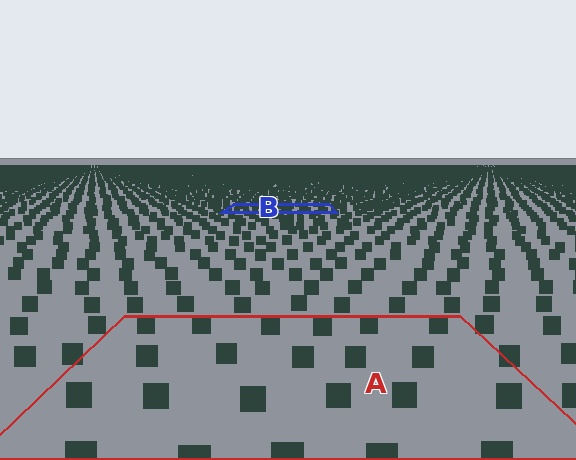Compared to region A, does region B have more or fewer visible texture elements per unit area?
Region B has more texture elements per unit area — they are packed more densely because it is farther away.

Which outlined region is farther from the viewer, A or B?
Region B is farther from the viewer — the texture elements inside it appear smaller and more densely packed.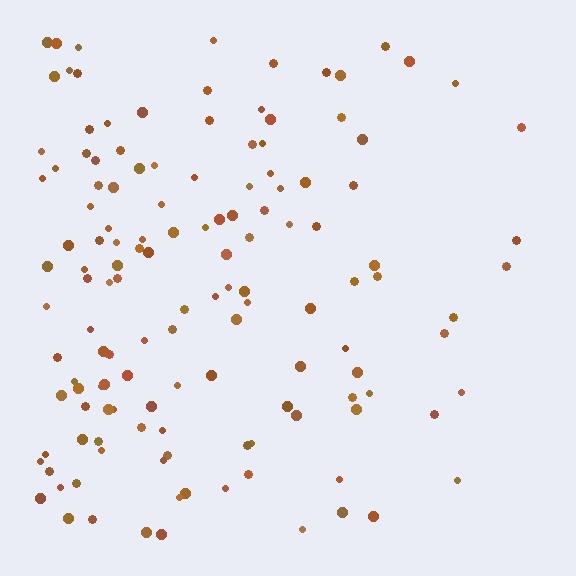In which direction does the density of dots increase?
From right to left, with the left side densest.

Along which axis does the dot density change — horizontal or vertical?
Horizontal.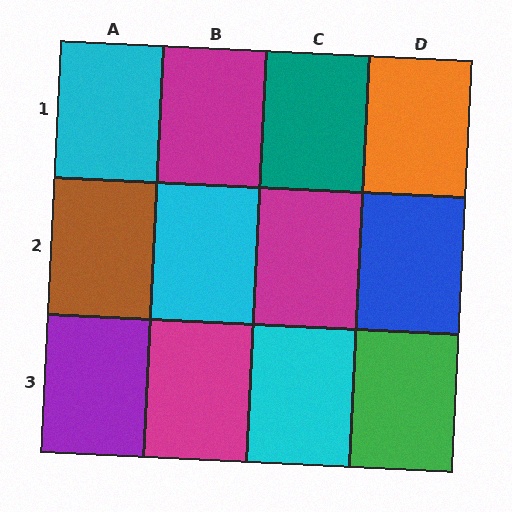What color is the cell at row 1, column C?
Teal.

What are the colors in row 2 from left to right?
Brown, cyan, magenta, blue.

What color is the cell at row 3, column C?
Cyan.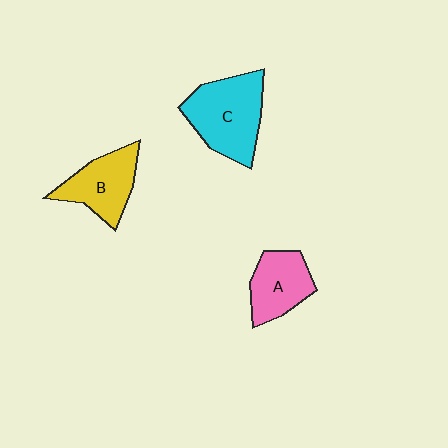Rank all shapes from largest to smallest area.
From largest to smallest: C (cyan), B (yellow), A (pink).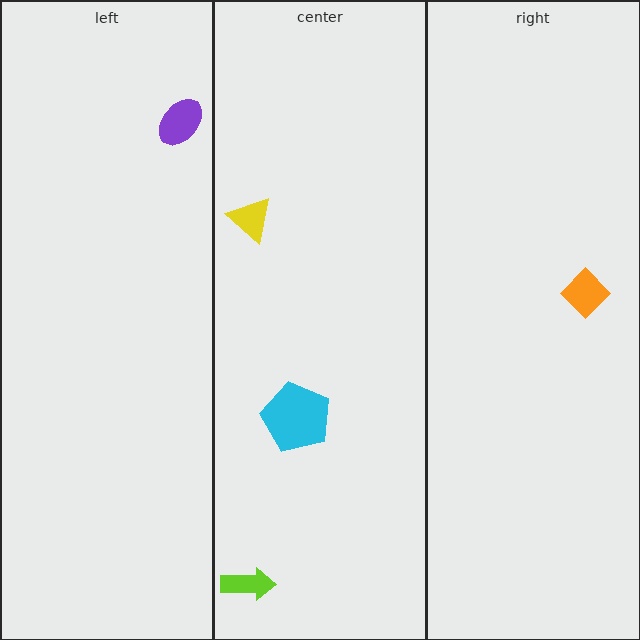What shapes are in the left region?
The purple ellipse.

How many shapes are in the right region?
1.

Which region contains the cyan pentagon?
The center region.